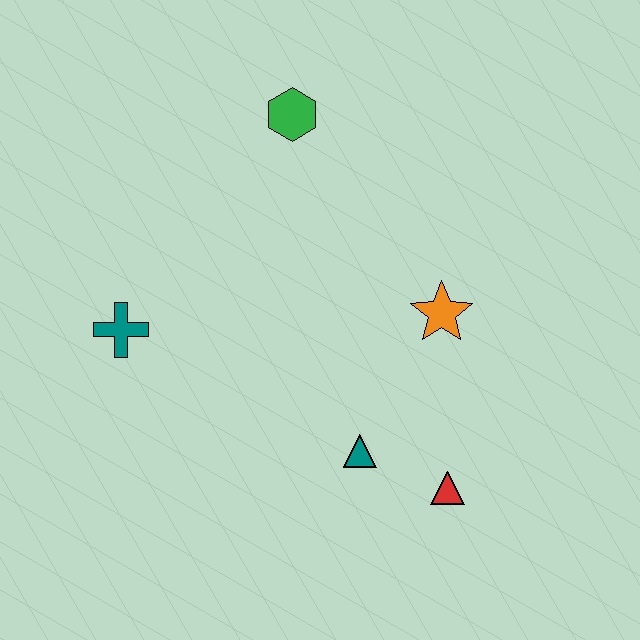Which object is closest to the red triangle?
The teal triangle is closest to the red triangle.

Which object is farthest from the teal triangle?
The green hexagon is farthest from the teal triangle.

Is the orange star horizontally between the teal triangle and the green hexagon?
No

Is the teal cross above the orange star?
No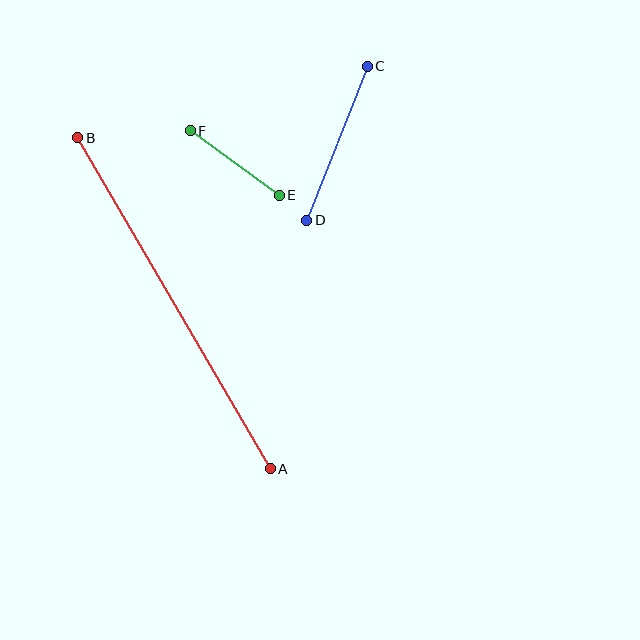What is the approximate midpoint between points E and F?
The midpoint is at approximately (235, 163) pixels.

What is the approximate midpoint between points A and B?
The midpoint is at approximately (174, 303) pixels.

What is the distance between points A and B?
The distance is approximately 383 pixels.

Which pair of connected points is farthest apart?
Points A and B are farthest apart.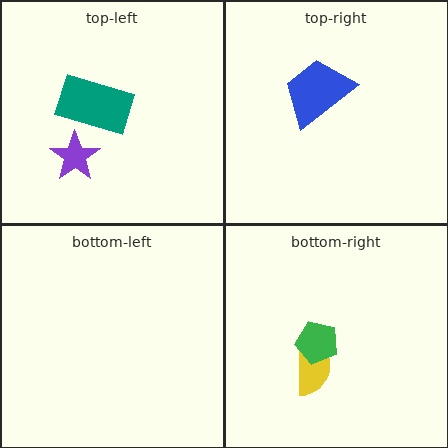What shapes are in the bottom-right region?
The yellow semicircle, the green pentagon.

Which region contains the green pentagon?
The bottom-right region.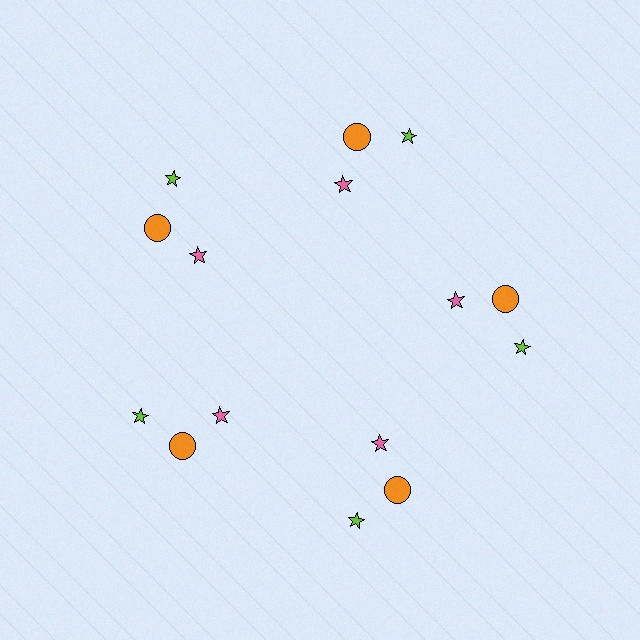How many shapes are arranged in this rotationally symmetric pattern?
There are 15 shapes, arranged in 5 groups of 3.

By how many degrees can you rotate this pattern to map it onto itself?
The pattern maps onto itself every 72 degrees of rotation.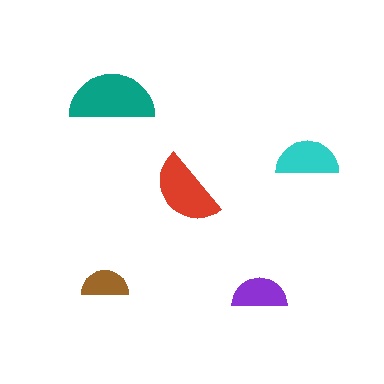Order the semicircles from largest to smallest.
the teal one, the red one, the cyan one, the purple one, the brown one.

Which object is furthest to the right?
The cyan semicircle is rightmost.